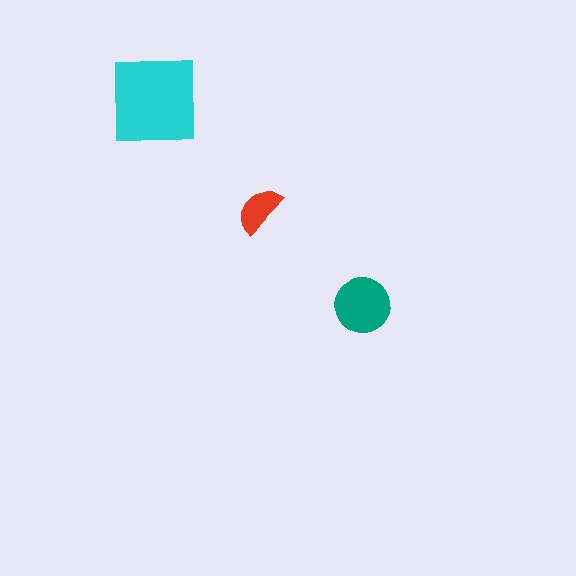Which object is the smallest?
The red semicircle.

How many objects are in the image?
There are 3 objects in the image.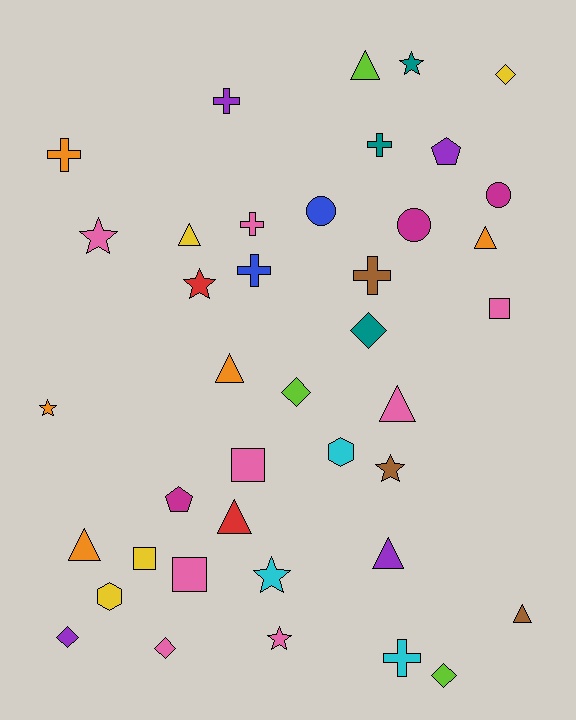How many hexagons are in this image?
There are 2 hexagons.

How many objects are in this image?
There are 40 objects.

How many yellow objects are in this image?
There are 4 yellow objects.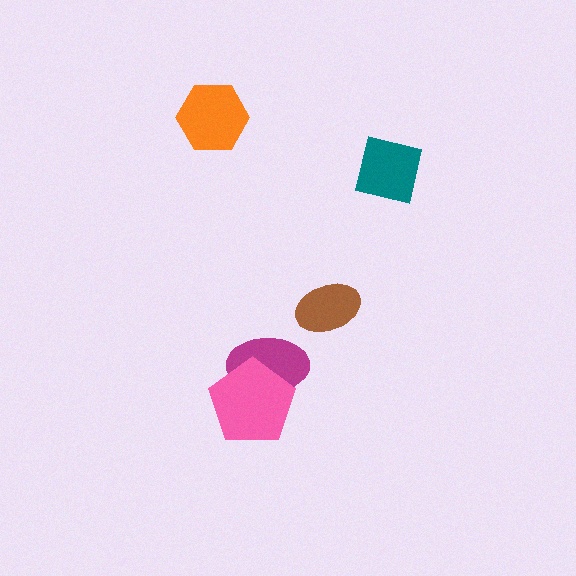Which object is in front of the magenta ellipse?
The pink pentagon is in front of the magenta ellipse.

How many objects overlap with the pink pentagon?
1 object overlaps with the pink pentagon.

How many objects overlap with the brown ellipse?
0 objects overlap with the brown ellipse.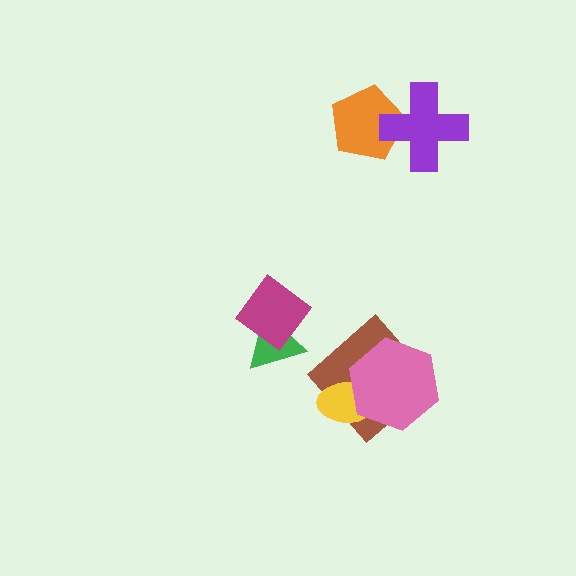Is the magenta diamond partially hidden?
No, no other shape covers it.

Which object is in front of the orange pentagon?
The purple cross is in front of the orange pentagon.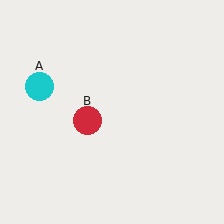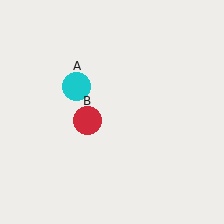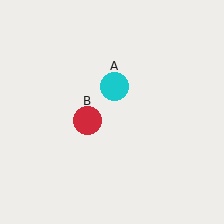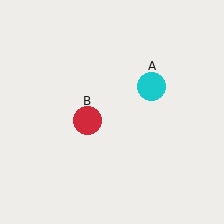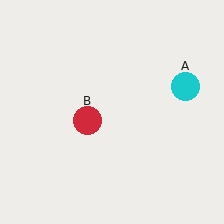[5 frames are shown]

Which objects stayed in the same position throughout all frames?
Red circle (object B) remained stationary.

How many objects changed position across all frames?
1 object changed position: cyan circle (object A).